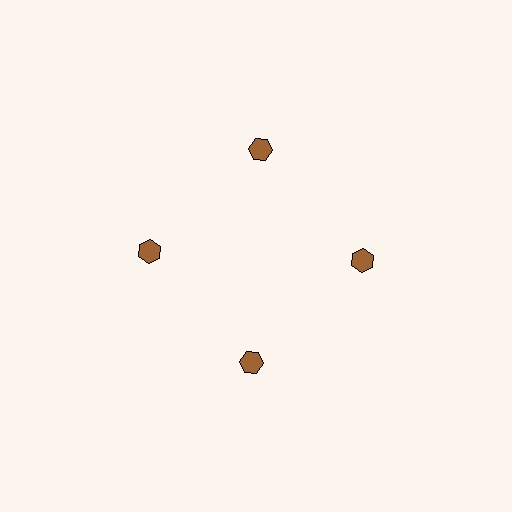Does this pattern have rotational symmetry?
Yes, this pattern has 4-fold rotational symmetry. It looks the same after rotating 90 degrees around the center.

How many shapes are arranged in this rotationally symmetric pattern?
There are 4 shapes, arranged in 4 groups of 1.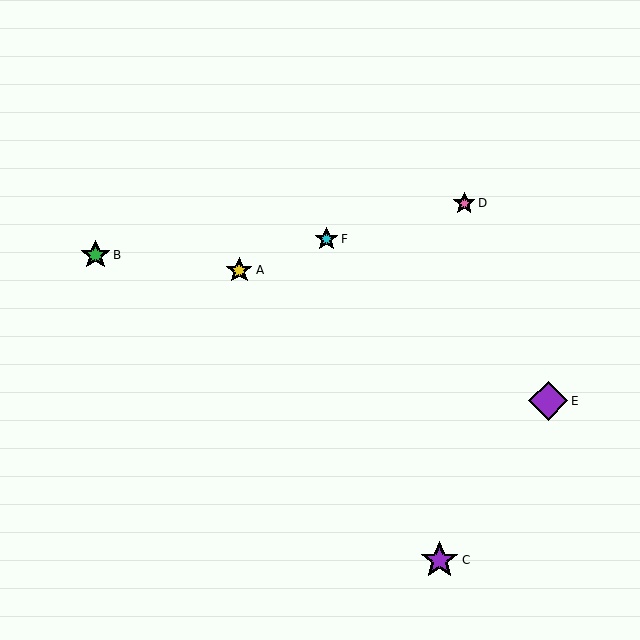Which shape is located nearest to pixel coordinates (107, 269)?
The green star (labeled B) at (95, 255) is nearest to that location.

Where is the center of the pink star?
The center of the pink star is at (464, 203).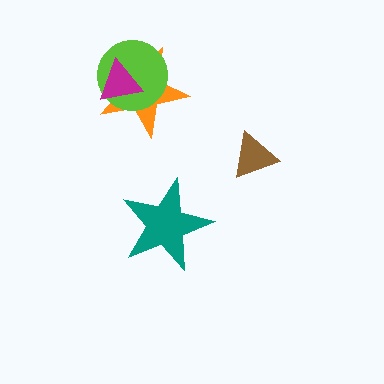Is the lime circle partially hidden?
Yes, it is partially covered by another shape.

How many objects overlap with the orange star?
2 objects overlap with the orange star.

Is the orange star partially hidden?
Yes, it is partially covered by another shape.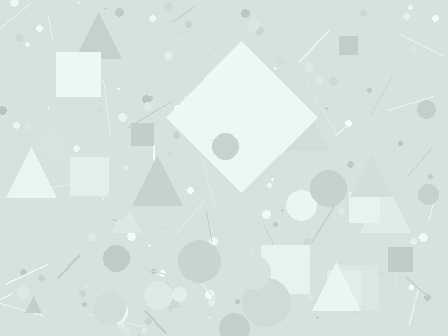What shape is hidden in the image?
A diamond is hidden in the image.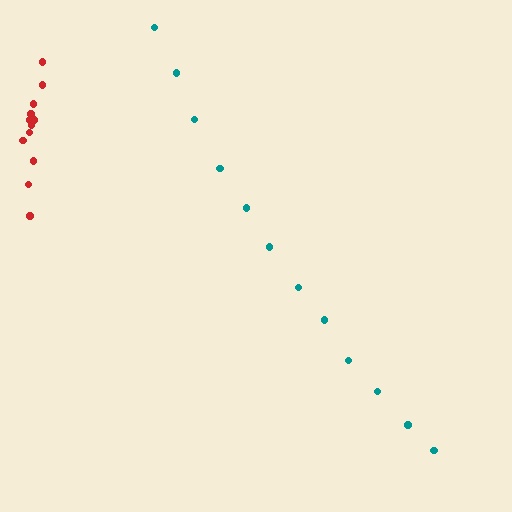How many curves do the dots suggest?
There are 2 distinct paths.